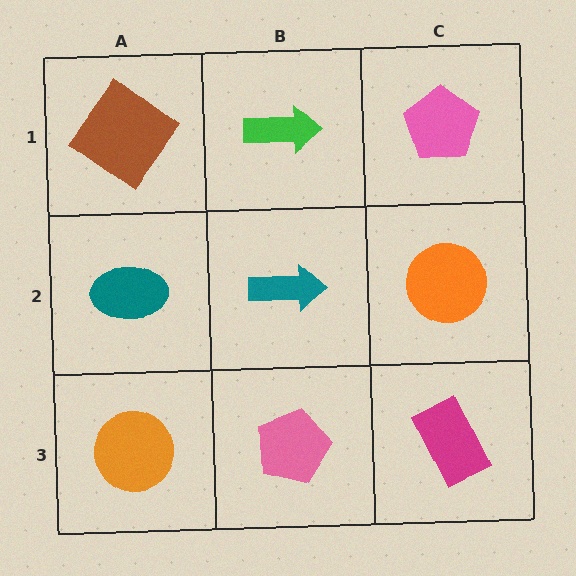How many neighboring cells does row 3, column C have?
2.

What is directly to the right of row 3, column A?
A pink pentagon.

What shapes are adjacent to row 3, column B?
A teal arrow (row 2, column B), an orange circle (row 3, column A), a magenta rectangle (row 3, column C).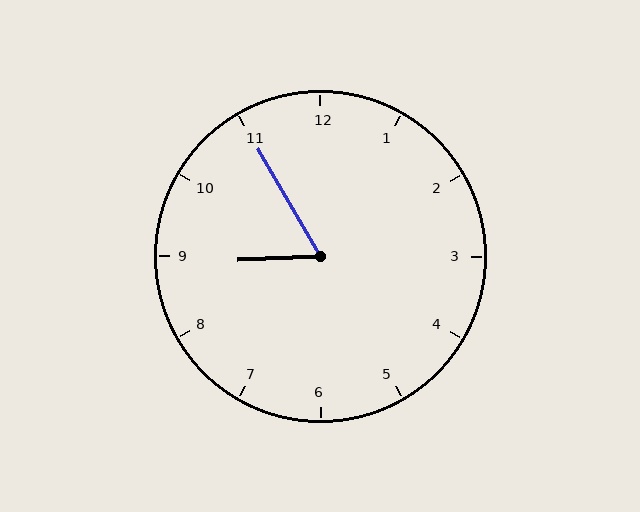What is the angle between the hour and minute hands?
Approximately 62 degrees.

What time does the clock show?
8:55.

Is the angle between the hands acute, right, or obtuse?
It is acute.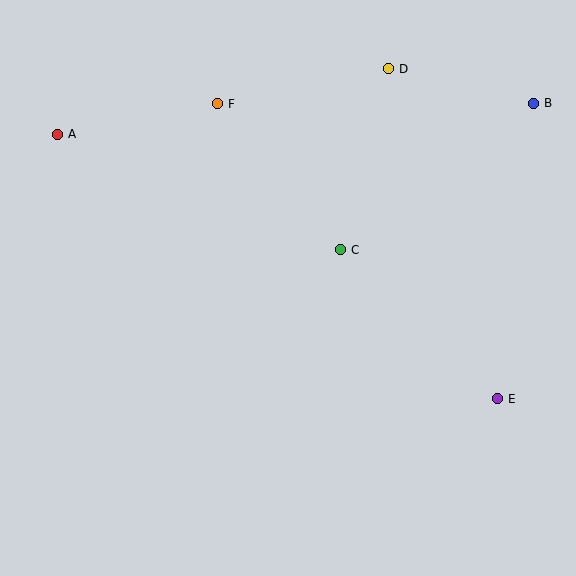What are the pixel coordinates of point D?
Point D is at (389, 69).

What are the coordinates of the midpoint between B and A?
The midpoint between B and A is at (296, 119).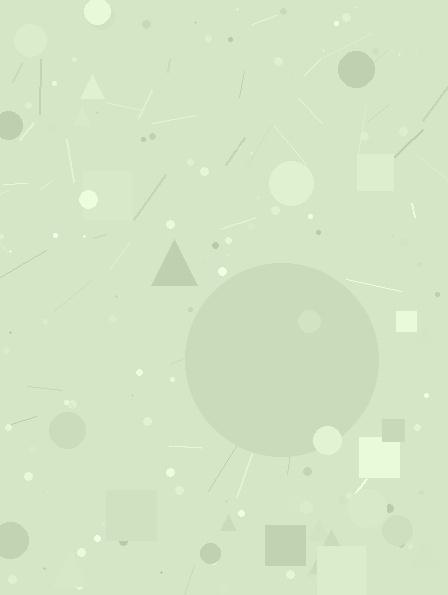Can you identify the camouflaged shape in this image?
The camouflaged shape is a circle.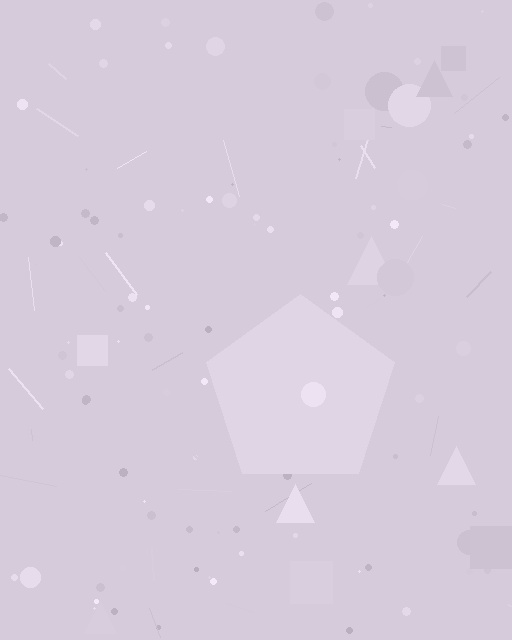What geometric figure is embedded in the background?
A pentagon is embedded in the background.